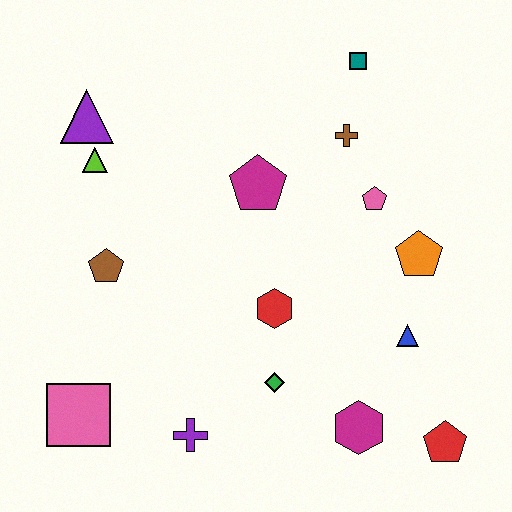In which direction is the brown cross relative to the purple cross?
The brown cross is above the purple cross.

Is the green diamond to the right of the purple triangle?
Yes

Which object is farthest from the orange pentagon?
The pink square is farthest from the orange pentagon.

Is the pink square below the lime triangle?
Yes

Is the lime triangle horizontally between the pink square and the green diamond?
Yes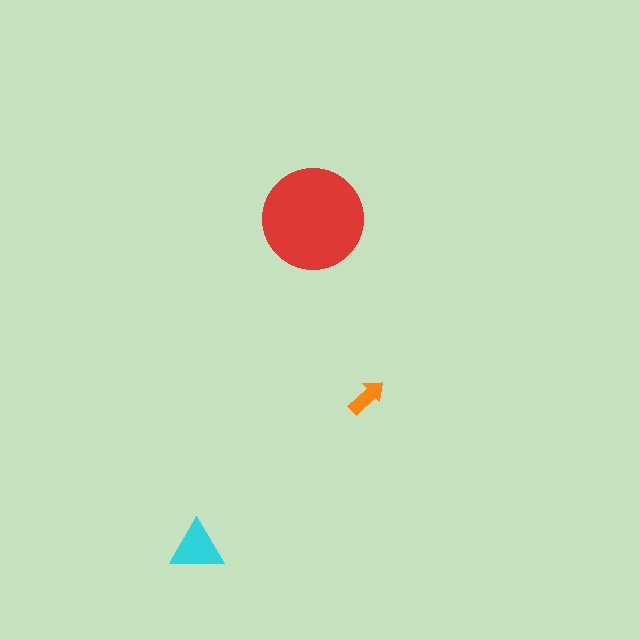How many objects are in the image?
There are 3 objects in the image.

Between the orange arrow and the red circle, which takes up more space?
The red circle.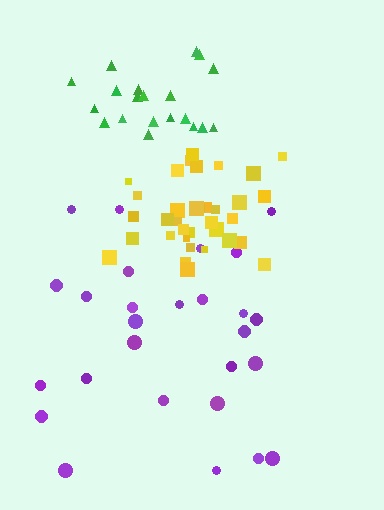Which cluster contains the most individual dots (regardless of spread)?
Yellow (35).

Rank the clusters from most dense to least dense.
yellow, green, purple.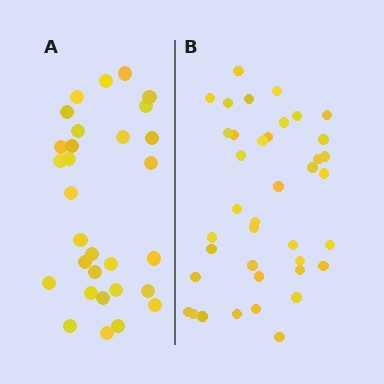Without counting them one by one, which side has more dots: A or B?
Region B (the right region) has more dots.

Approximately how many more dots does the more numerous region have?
Region B has roughly 8 or so more dots than region A.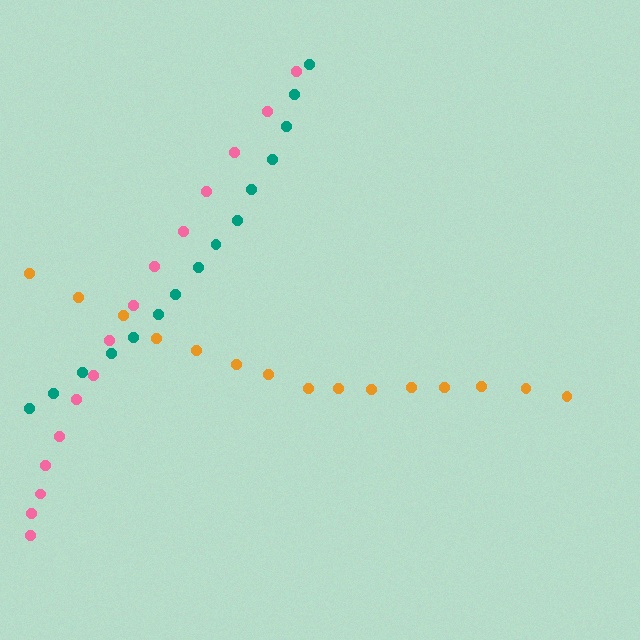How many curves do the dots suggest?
There are 3 distinct paths.